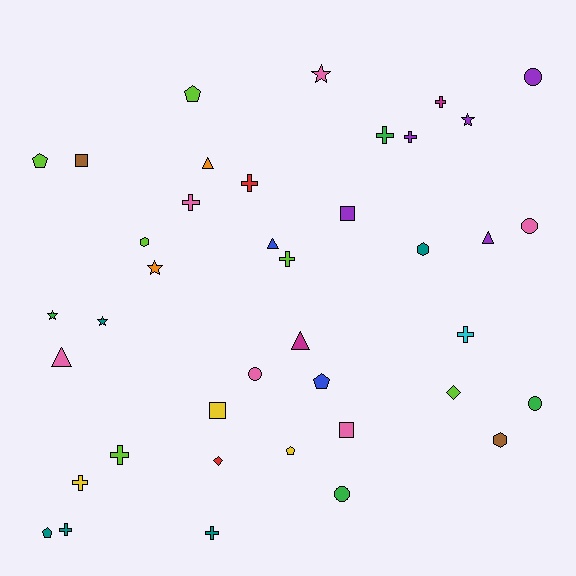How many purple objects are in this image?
There are 5 purple objects.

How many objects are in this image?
There are 40 objects.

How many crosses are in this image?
There are 11 crosses.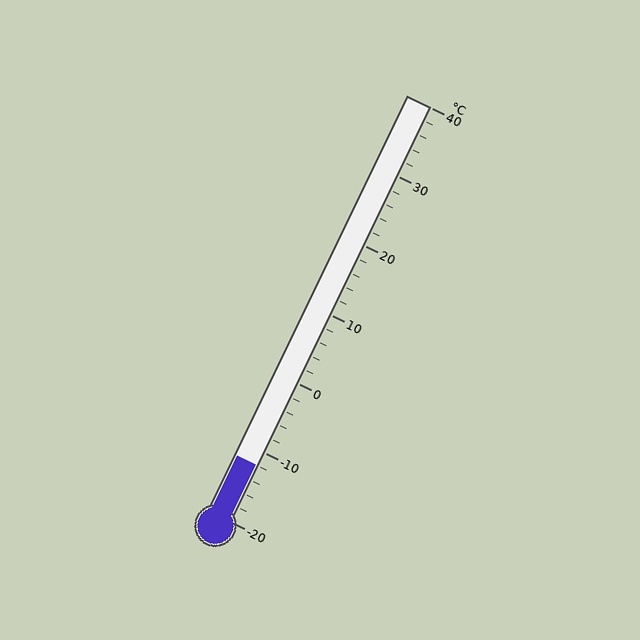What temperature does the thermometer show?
The thermometer shows approximately -12°C.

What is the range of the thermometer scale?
The thermometer scale ranges from -20°C to 40°C.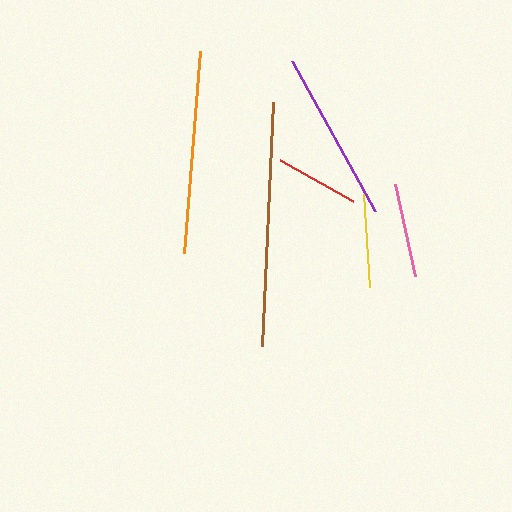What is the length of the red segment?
The red segment is approximately 84 pixels long.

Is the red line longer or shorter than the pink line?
The pink line is longer than the red line.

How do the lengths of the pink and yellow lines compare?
The pink and yellow lines are approximately the same length.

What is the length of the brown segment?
The brown segment is approximately 245 pixels long.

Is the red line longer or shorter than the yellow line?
The yellow line is longer than the red line.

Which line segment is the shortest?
The red line is the shortest at approximately 84 pixels.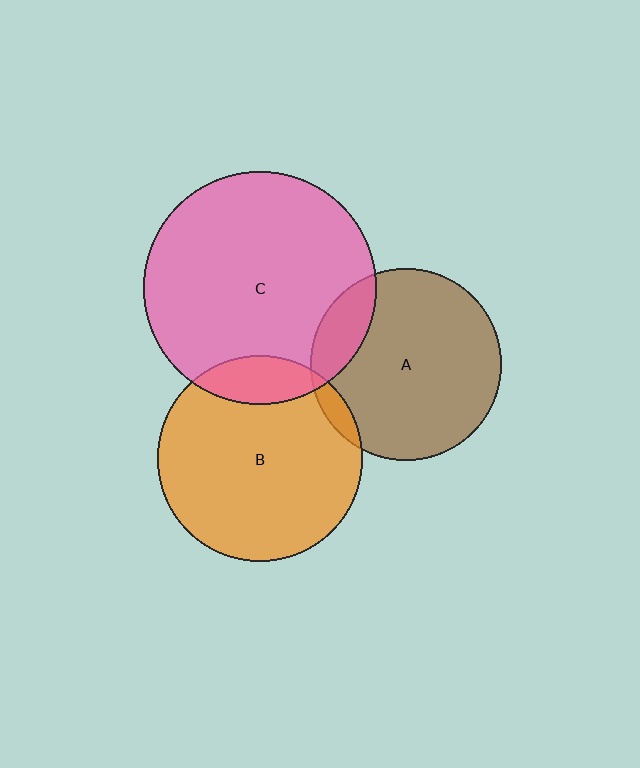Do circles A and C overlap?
Yes.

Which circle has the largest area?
Circle C (pink).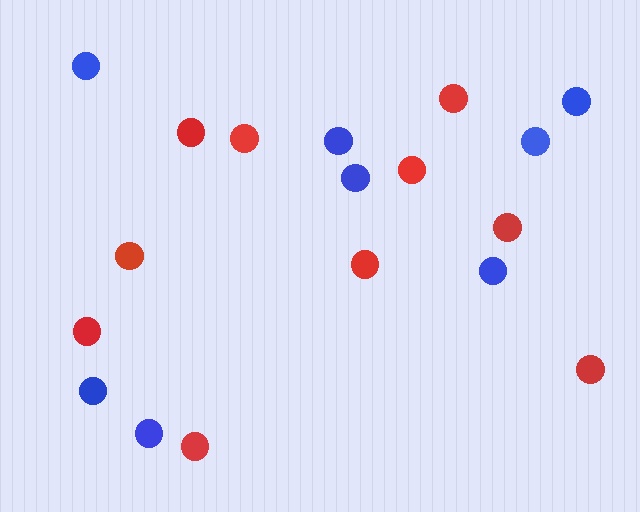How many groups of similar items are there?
There are 2 groups: one group of red circles (10) and one group of blue circles (8).